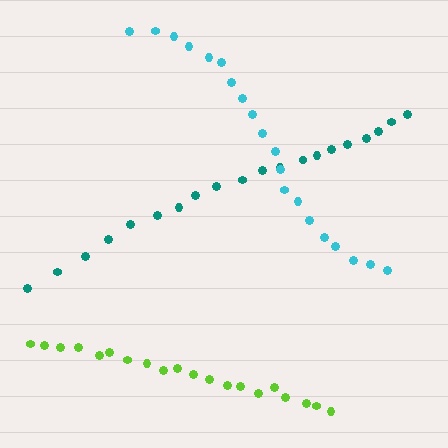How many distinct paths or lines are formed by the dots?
There are 3 distinct paths.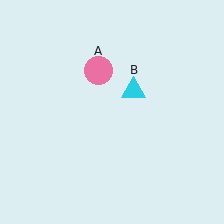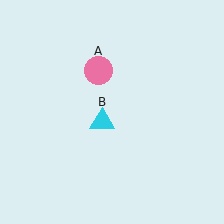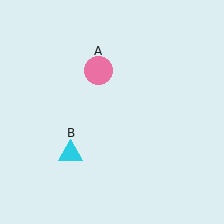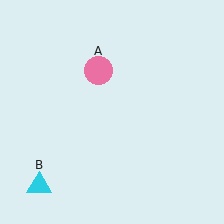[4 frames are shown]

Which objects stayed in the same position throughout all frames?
Pink circle (object A) remained stationary.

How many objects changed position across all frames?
1 object changed position: cyan triangle (object B).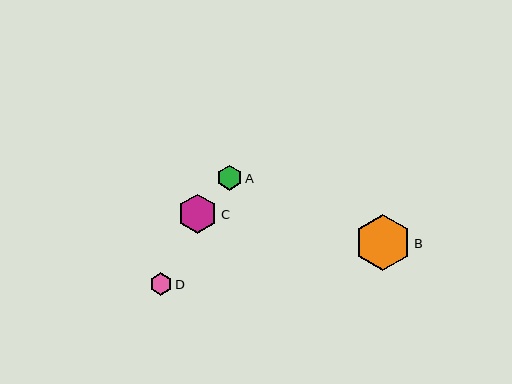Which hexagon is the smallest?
Hexagon D is the smallest with a size of approximately 22 pixels.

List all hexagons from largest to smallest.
From largest to smallest: B, C, A, D.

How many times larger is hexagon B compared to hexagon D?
Hexagon B is approximately 2.5 times the size of hexagon D.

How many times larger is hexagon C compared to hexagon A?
Hexagon C is approximately 1.6 times the size of hexagon A.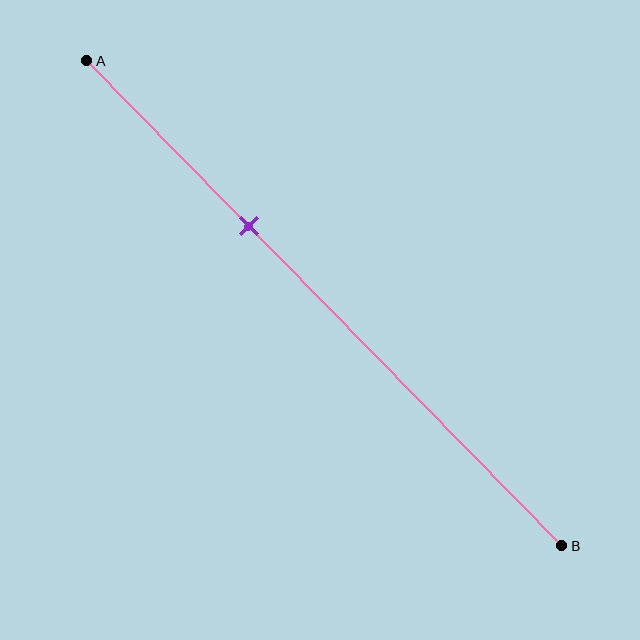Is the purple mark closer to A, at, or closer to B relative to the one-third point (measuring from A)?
The purple mark is approximately at the one-third point of segment AB.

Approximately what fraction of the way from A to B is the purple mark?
The purple mark is approximately 35% of the way from A to B.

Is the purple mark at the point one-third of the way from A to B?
Yes, the mark is approximately at the one-third point.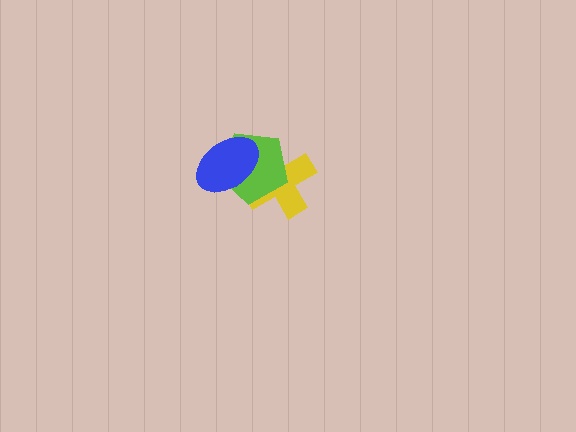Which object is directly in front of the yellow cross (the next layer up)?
The lime pentagon is directly in front of the yellow cross.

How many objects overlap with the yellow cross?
2 objects overlap with the yellow cross.